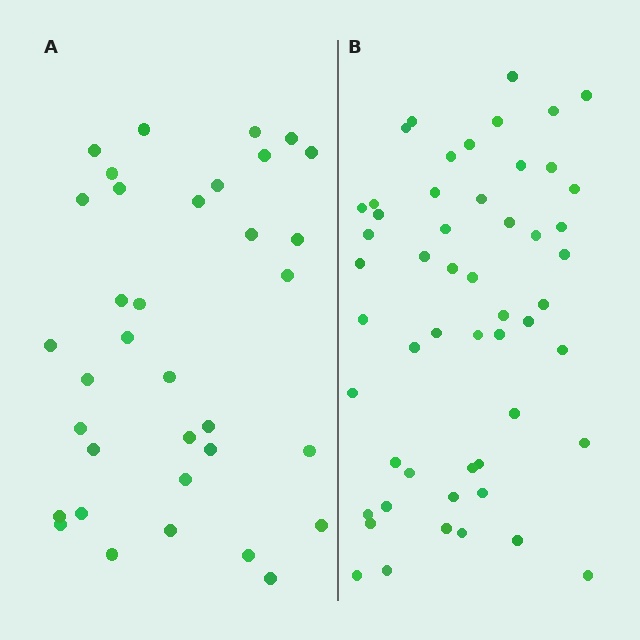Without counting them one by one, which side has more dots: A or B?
Region B (the right region) has more dots.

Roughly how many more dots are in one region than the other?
Region B has approximately 20 more dots than region A.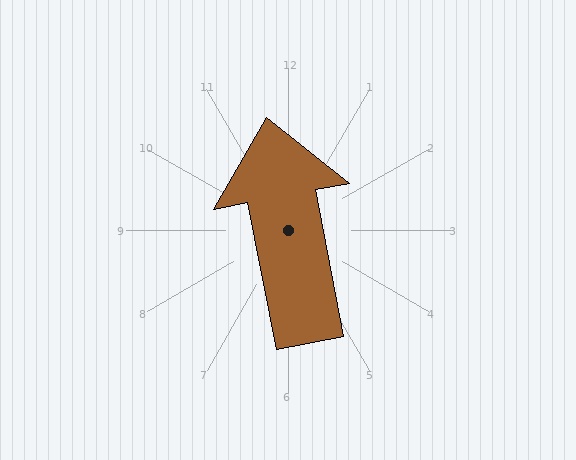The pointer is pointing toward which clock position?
Roughly 12 o'clock.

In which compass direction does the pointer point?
North.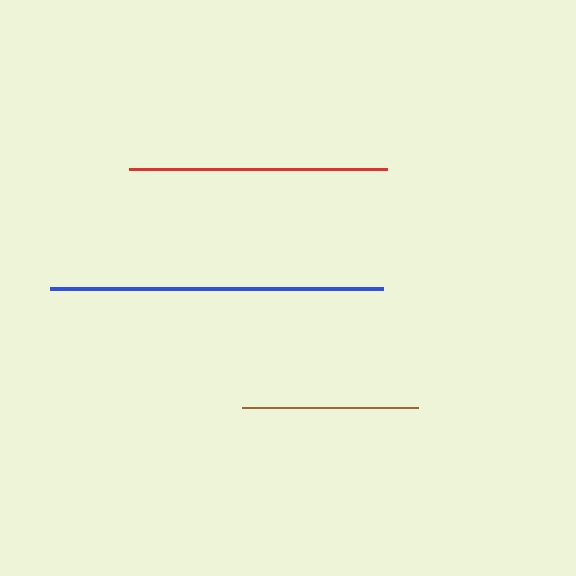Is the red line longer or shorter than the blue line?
The blue line is longer than the red line.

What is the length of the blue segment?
The blue segment is approximately 333 pixels long.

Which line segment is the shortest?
The brown line is the shortest at approximately 177 pixels.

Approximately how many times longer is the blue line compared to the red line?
The blue line is approximately 1.3 times the length of the red line.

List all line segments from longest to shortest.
From longest to shortest: blue, red, brown.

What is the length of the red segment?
The red segment is approximately 258 pixels long.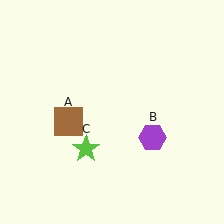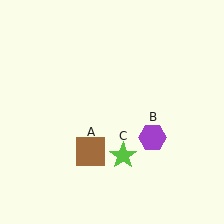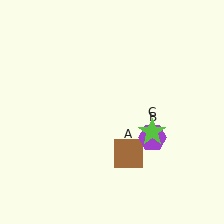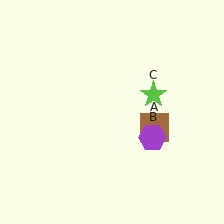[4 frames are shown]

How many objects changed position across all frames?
2 objects changed position: brown square (object A), lime star (object C).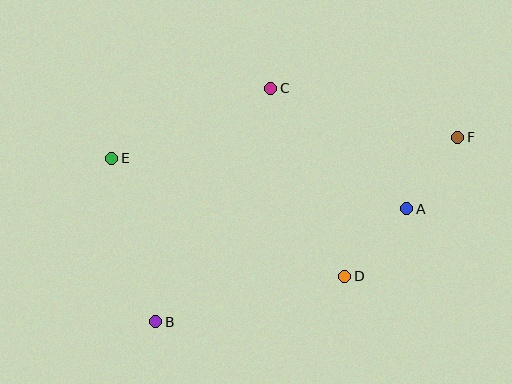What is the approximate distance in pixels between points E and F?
The distance between E and F is approximately 347 pixels.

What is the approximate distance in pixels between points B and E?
The distance between B and E is approximately 170 pixels.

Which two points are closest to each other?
Points A and F are closest to each other.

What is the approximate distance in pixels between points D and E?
The distance between D and E is approximately 261 pixels.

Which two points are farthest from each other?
Points B and F are farthest from each other.